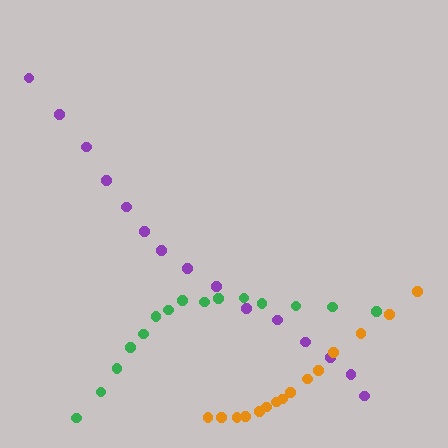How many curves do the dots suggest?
There are 3 distinct paths.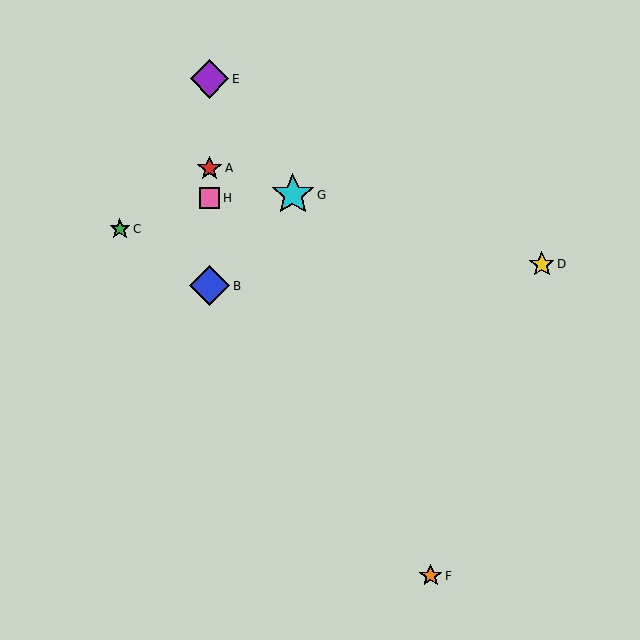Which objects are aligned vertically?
Objects A, B, E, H are aligned vertically.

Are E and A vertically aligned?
Yes, both are at x≈210.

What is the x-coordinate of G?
Object G is at x≈293.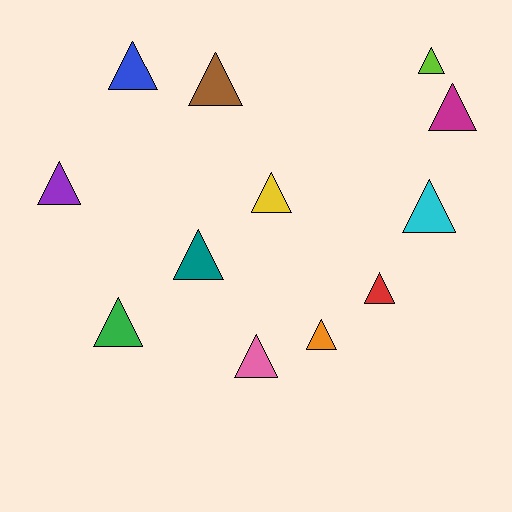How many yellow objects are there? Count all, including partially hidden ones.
There is 1 yellow object.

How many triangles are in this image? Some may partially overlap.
There are 12 triangles.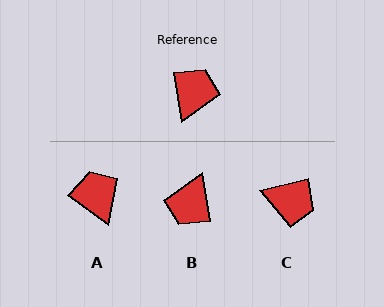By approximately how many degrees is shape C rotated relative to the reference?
Approximately 85 degrees clockwise.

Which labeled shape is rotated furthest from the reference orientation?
B, about 180 degrees away.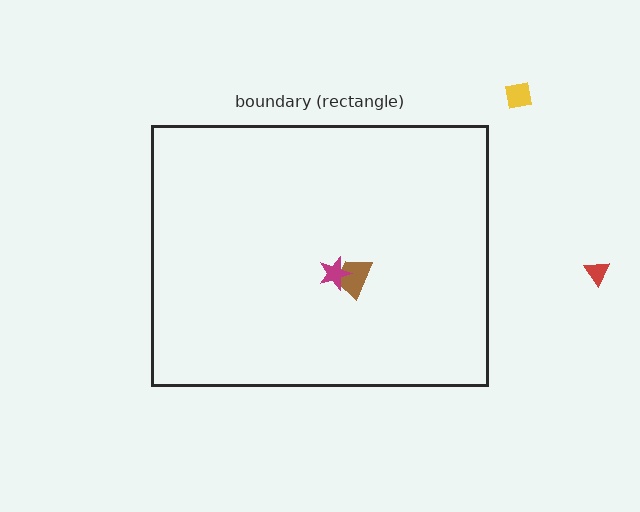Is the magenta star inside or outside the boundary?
Inside.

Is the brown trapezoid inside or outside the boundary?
Inside.